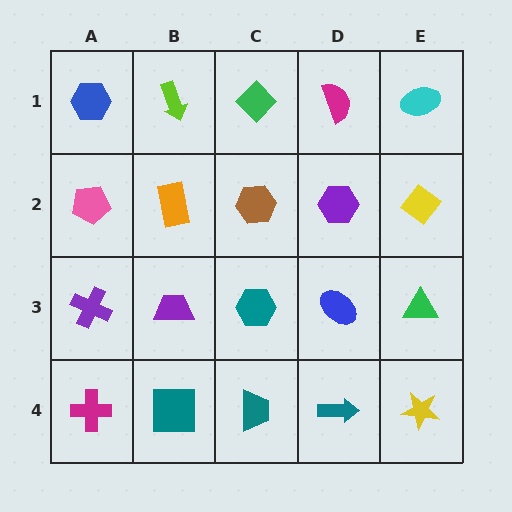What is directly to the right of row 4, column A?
A teal square.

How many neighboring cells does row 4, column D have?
3.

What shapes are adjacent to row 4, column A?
A purple cross (row 3, column A), a teal square (row 4, column B).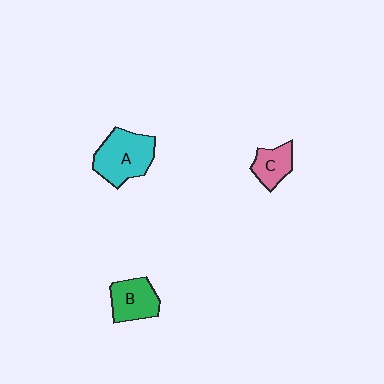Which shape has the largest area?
Shape A (cyan).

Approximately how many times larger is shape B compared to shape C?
Approximately 1.3 times.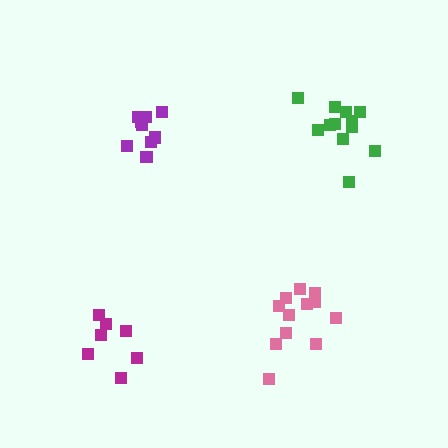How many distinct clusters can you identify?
There are 4 distinct clusters.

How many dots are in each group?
Group 1: 7 dots, Group 2: 12 dots, Group 3: 9 dots, Group 4: 12 dots (40 total).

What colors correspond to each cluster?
The clusters are colored: magenta, green, purple, pink.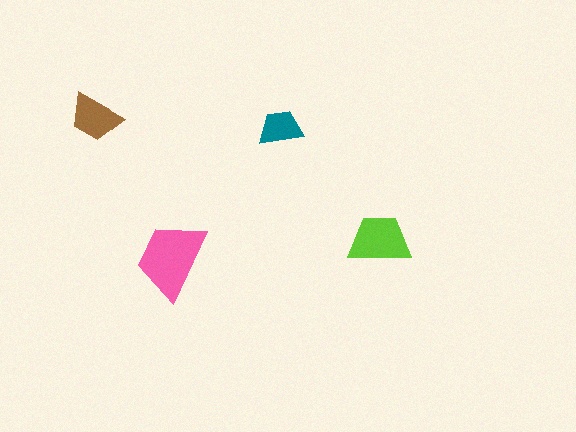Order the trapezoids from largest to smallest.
the pink one, the lime one, the brown one, the teal one.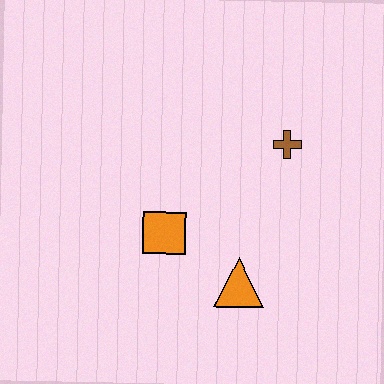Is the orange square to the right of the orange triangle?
No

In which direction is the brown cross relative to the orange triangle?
The brown cross is above the orange triangle.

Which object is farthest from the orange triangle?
The brown cross is farthest from the orange triangle.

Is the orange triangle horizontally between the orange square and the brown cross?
Yes